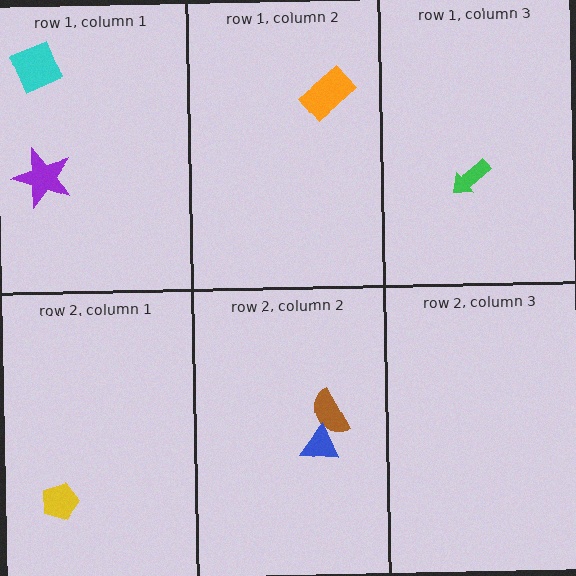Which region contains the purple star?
The row 1, column 1 region.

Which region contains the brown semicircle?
The row 2, column 2 region.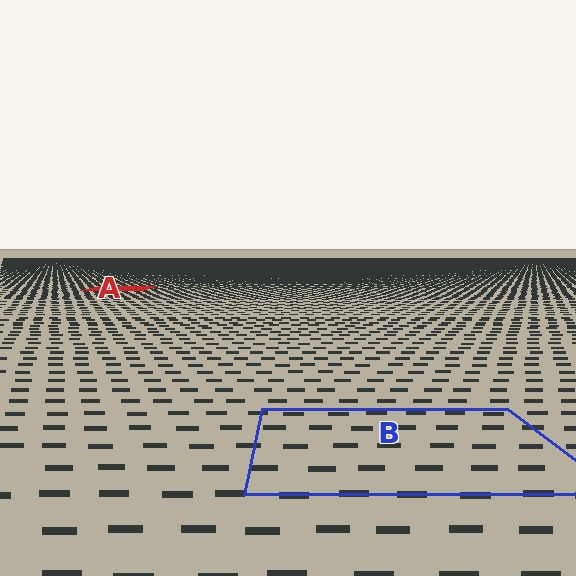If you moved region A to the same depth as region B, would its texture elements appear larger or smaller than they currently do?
They would appear larger. At a closer depth, the same texture elements are projected at a bigger on-screen size.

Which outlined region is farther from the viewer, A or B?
Region A is farther from the viewer — the texture elements inside it appear smaller and more densely packed.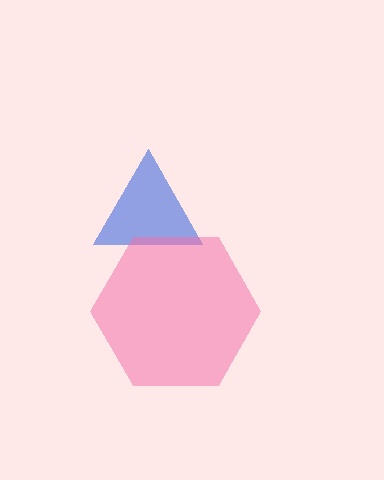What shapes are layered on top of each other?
The layered shapes are: a blue triangle, a pink hexagon.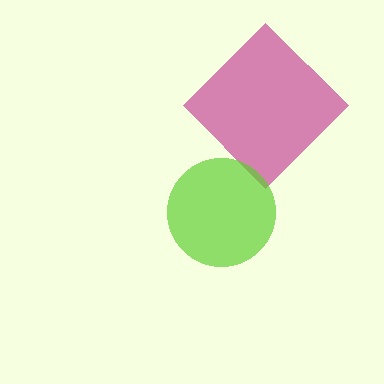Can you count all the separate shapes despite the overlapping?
Yes, there are 2 separate shapes.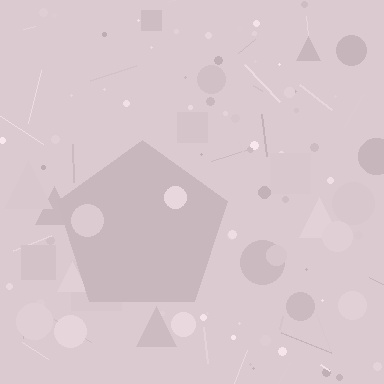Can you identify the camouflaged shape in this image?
The camouflaged shape is a pentagon.